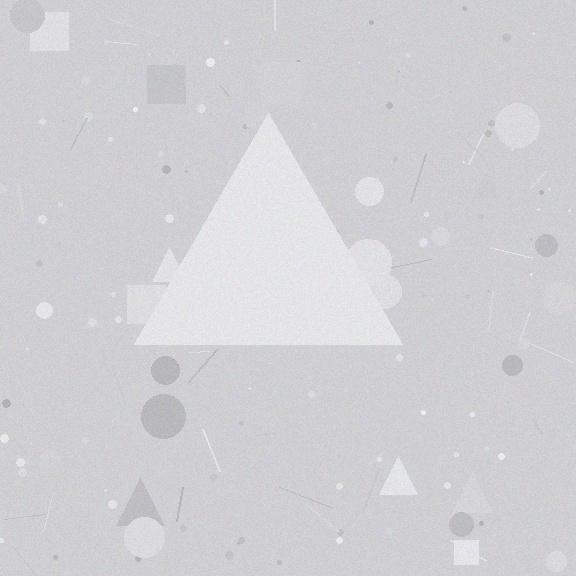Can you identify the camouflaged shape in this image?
The camouflaged shape is a triangle.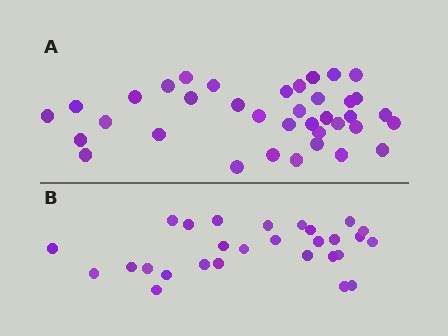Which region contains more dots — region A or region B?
Region A (the top region) has more dots.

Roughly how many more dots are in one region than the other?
Region A has roughly 8 or so more dots than region B.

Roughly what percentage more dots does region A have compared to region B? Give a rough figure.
About 30% more.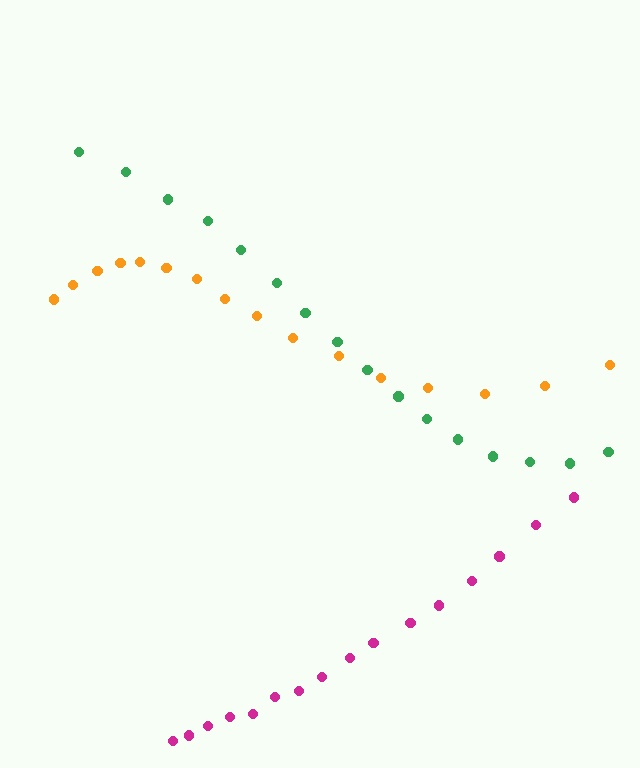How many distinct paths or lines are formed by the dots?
There are 3 distinct paths.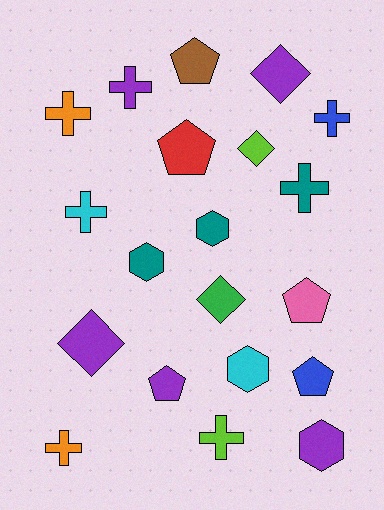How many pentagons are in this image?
There are 5 pentagons.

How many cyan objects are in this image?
There are 2 cyan objects.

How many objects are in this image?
There are 20 objects.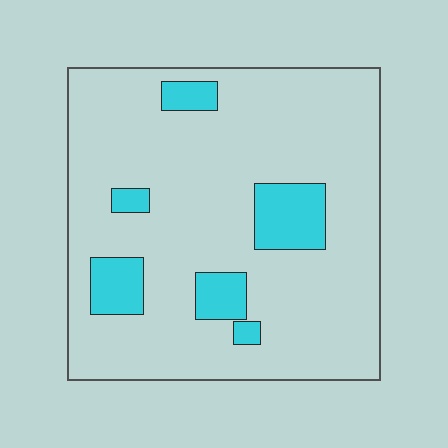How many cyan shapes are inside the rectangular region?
6.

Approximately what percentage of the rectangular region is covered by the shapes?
Approximately 15%.